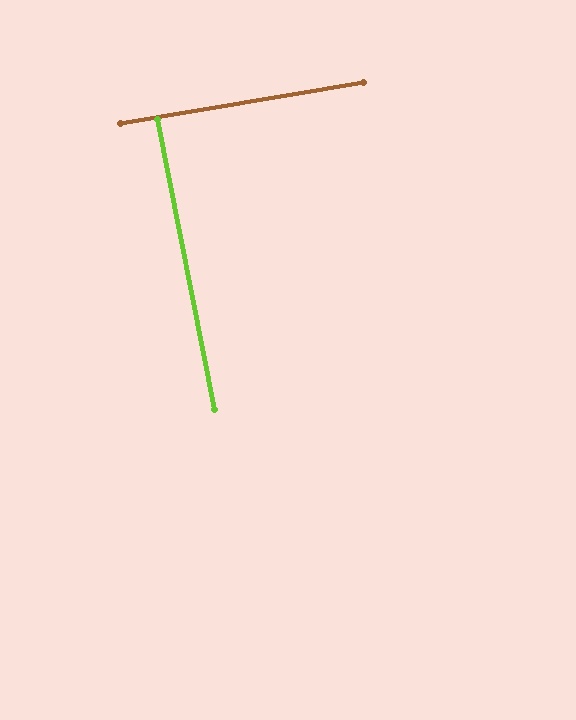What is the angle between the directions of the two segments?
Approximately 88 degrees.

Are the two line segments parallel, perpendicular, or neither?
Perpendicular — they meet at approximately 88°.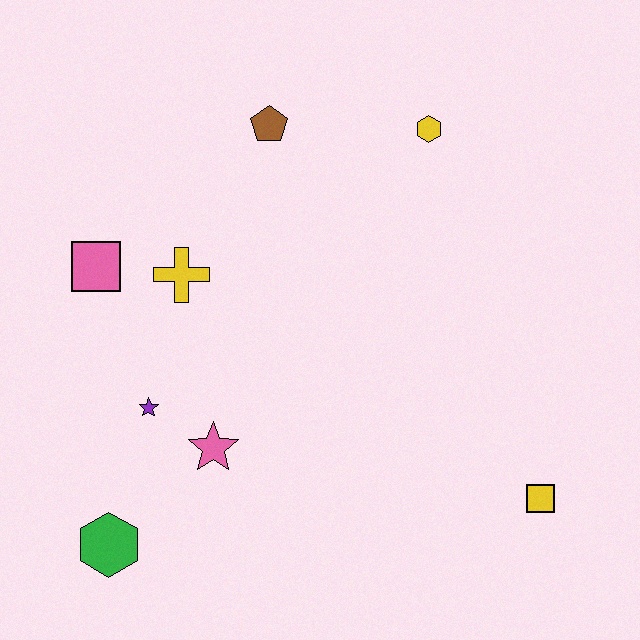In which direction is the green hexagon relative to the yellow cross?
The green hexagon is below the yellow cross.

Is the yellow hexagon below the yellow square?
No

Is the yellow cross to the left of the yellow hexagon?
Yes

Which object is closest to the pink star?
The purple star is closest to the pink star.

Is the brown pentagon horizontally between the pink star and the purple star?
No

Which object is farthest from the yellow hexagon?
The green hexagon is farthest from the yellow hexagon.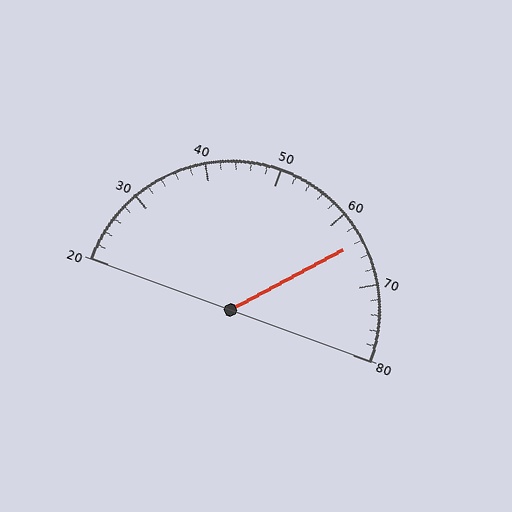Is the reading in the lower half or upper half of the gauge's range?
The reading is in the upper half of the range (20 to 80).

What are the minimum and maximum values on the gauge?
The gauge ranges from 20 to 80.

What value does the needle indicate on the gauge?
The needle indicates approximately 64.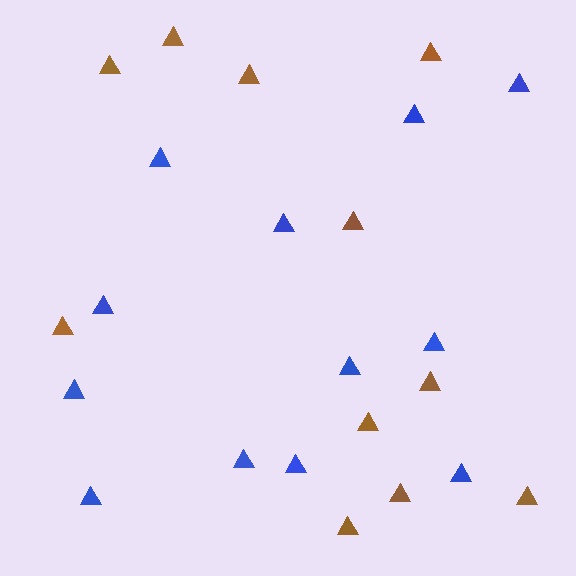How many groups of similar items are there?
There are 2 groups: one group of blue triangles (12) and one group of brown triangles (11).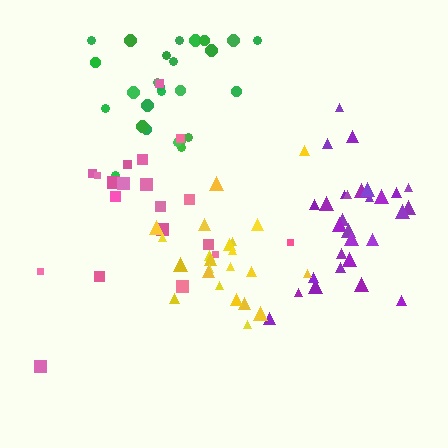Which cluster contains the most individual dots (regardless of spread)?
Purple (30).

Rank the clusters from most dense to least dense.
yellow, purple, green, pink.